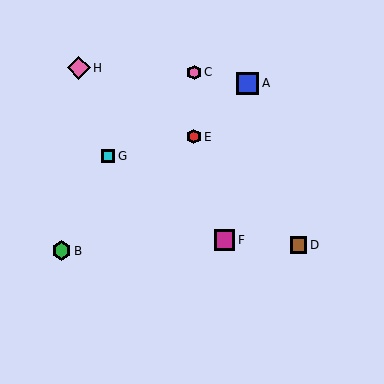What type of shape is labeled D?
Shape D is a brown square.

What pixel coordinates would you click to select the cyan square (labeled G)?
Click at (108, 156) to select the cyan square G.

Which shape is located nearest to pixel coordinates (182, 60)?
The pink hexagon (labeled C) at (194, 72) is nearest to that location.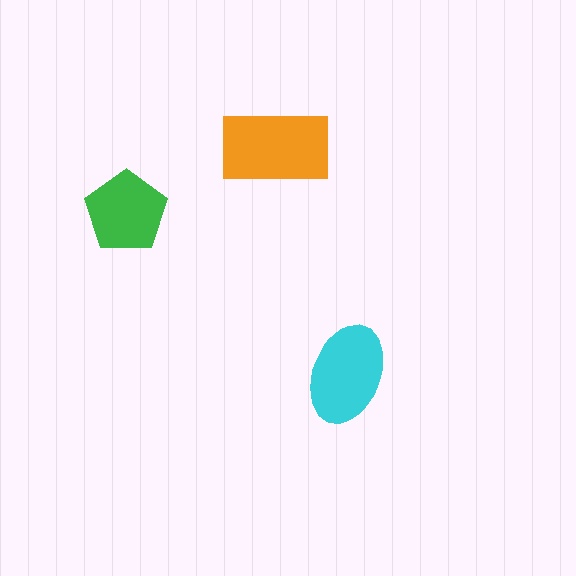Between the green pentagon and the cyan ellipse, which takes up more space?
The cyan ellipse.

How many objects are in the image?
There are 3 objects in the image.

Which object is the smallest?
The green pentagon.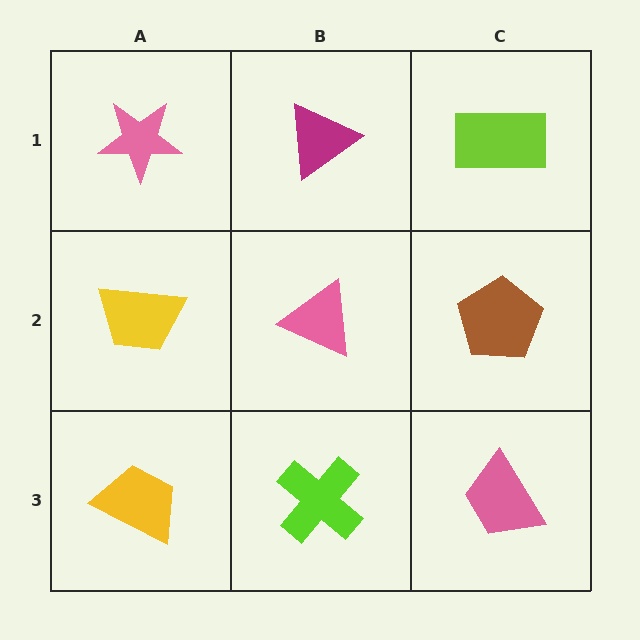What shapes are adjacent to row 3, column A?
A yellow trapezoid (row 2, column A), a lime cross (row 3, column B).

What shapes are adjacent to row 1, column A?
A yellow trapezoid (row 2, column A), a magenta triangle (row 1, column B).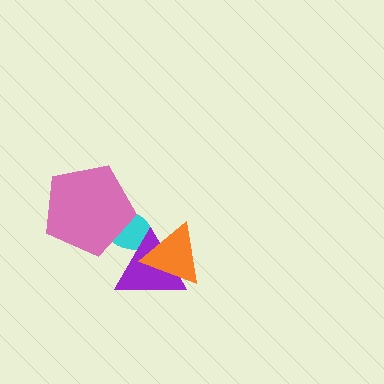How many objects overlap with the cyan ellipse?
3 objects overlap with the cyan ellipse.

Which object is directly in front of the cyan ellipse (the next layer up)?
The pink pentagon is directly in front of the cyan ellipse.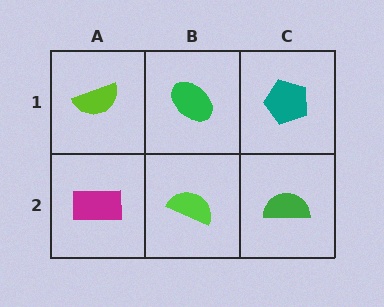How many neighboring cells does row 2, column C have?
2.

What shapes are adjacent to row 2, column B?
A green ellipse (row 1, column B), a magenta rectangle (row 2, column A), a green semicircle (row 2, column C).